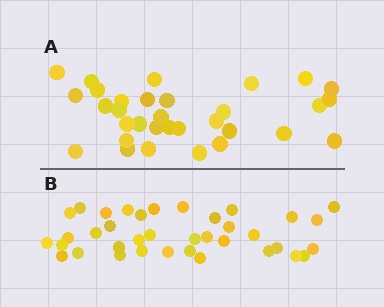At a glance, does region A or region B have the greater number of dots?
Region B (the bottom region) has more dots.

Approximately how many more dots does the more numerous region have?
Region B has about 5 more dots than region A.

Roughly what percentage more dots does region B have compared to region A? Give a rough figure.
About 15% more.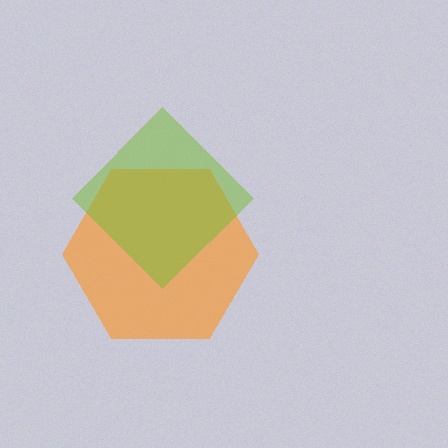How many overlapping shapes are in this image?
There are 2 overlapping shapes in the image.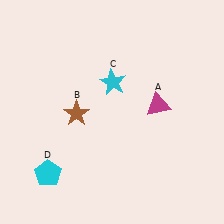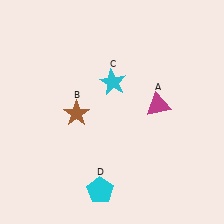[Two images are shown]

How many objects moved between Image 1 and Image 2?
1 object moved between the two images.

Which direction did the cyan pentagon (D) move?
The cyan pentagon (D) moved right.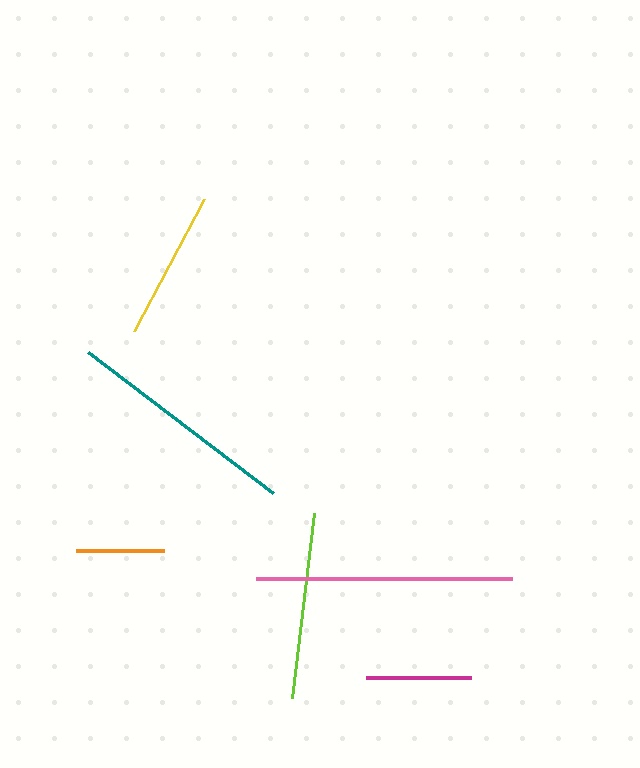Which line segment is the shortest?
The orange line is the shortest at approximately 88 pixels.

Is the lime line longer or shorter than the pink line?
The pink line is longer than the lime line.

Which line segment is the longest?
The pink line is the longest at approximately 256 pixels.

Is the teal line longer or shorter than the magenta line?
The teal line is longer than the magenta line.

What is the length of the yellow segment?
The yellow segment is approximately 149 pixels long.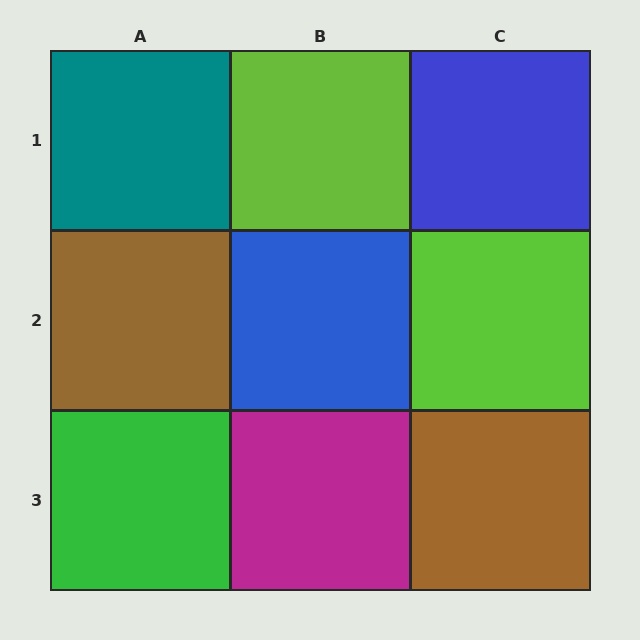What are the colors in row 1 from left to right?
Teal, lime, blue.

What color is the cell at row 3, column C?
Brown.